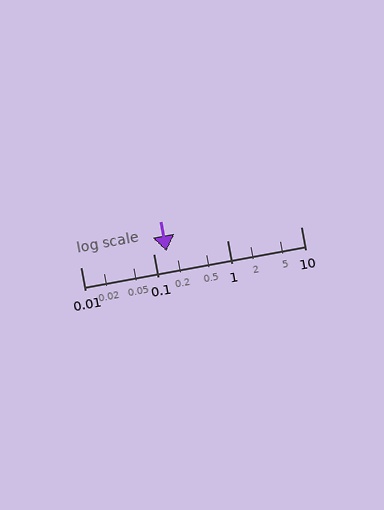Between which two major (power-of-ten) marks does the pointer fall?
The pointer is between 0.1 and 1.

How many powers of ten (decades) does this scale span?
The scale spans 3 decades, from 0.01 to 10.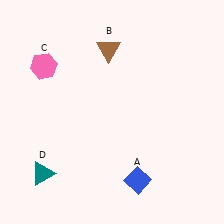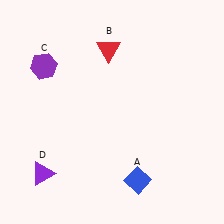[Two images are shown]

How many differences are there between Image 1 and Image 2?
There are 3 differences between the two images.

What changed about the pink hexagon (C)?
In Image 1, C is pink. In Image 2, it changed to purple.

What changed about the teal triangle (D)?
In Image 1, D is teal. In Image 2, it changed to purple.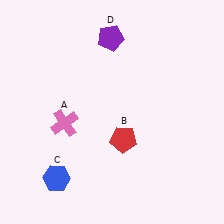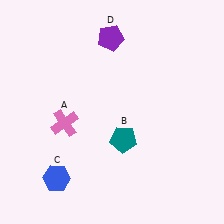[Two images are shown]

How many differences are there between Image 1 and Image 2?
There is 1 difference between the two images.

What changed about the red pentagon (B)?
In Image 1, B is red. In Image 2, it changed to teal.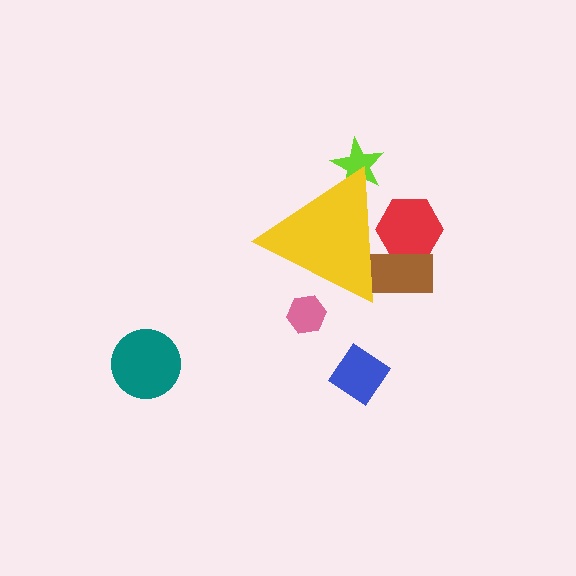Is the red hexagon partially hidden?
Yes, the red hexagon is partially hidden behind the yellow triangle.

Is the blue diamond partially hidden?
No, the blue diamond is fully visible.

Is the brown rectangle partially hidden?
Yes, the brown rectangle is partially hidden behind the yellow triangle.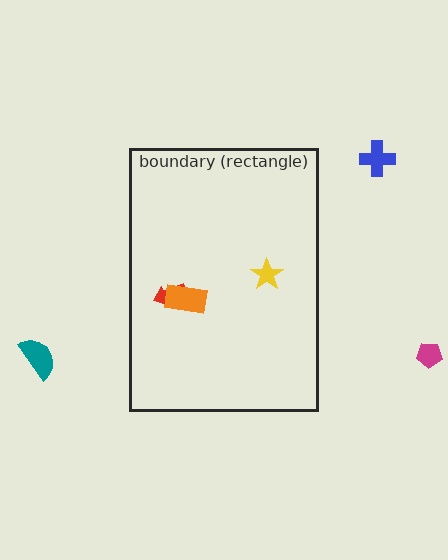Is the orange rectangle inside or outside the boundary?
Inside.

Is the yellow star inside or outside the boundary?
Inside.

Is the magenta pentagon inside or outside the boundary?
Outside.